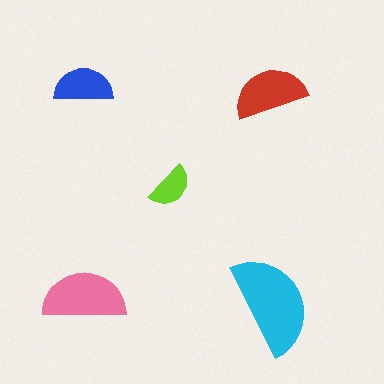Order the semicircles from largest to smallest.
the cyan one, the pink one, the red one, the blue one, the lime one.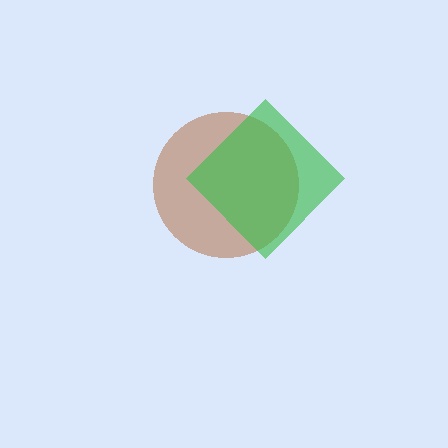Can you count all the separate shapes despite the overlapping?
Yes, there are 2 separate shapes.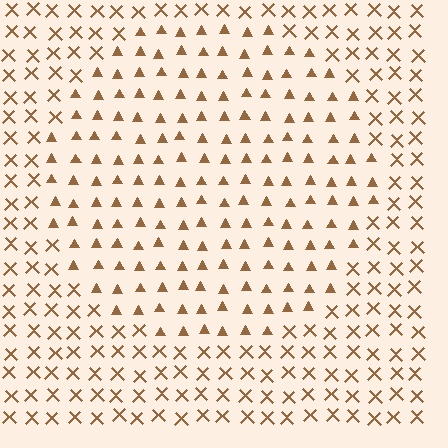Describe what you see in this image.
The image is filled with small brown elements arranged in a uniform grid. A circle-shaped region contains triangles, while the surrounding area contains X marks. The boundary is defined purely by the change in element shape.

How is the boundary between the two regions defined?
The boundary is defined by a change in element shape: triangles inside vs. X marks outside. All elements share the same color and spacing.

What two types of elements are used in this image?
The image uses triangles inside the circle region and X marks outside it.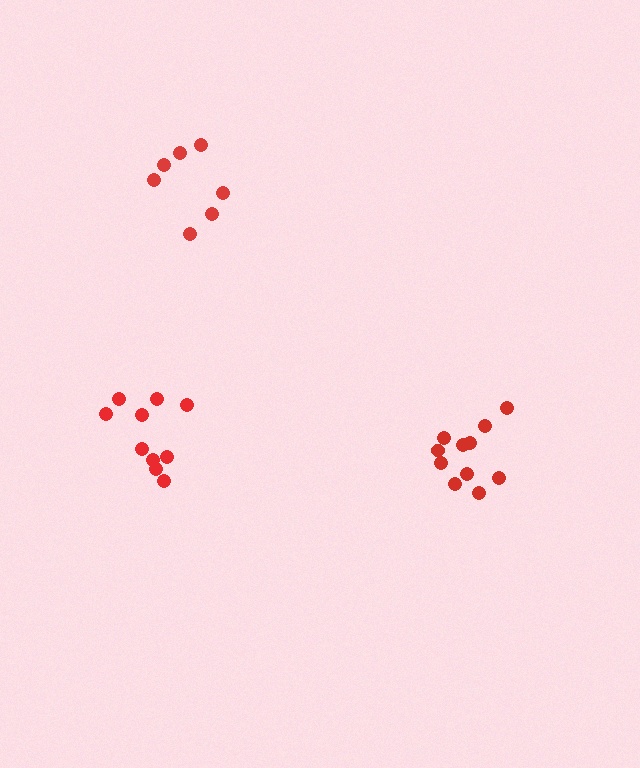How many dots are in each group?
Group 1: 11 dots, Group 2: 10 dots, Group 3: 7 dots (28 total).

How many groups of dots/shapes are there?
There are 3 groups.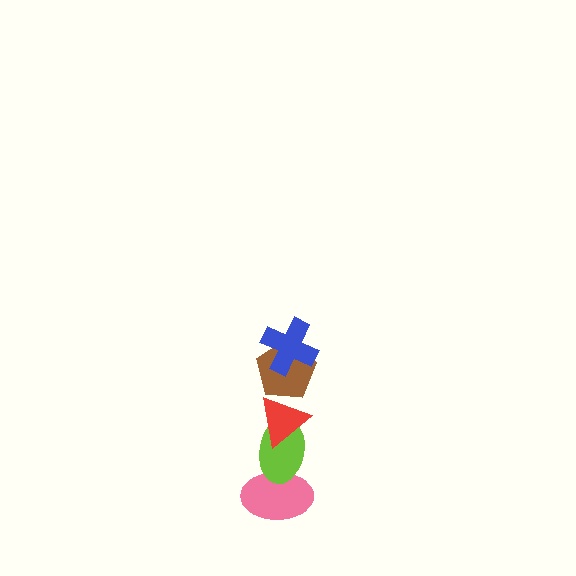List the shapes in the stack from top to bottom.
From top to bottom: the blue cross, the brown pentagon, the red triangle, the lime ellipse, the pink ellipse.